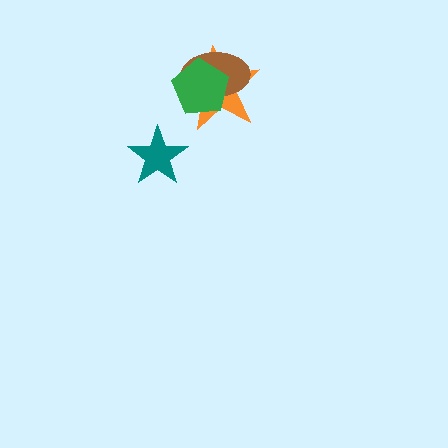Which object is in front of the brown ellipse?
The green pentagon is in front of the brown ellipse.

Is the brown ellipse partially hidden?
Yes, it is partially covered by another shape.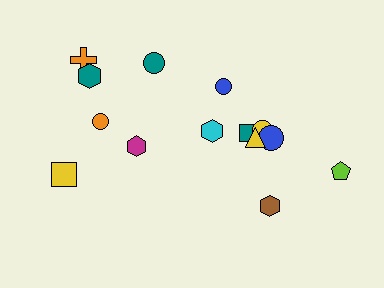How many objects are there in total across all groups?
There are 14 objects.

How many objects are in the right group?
There are 8 objects.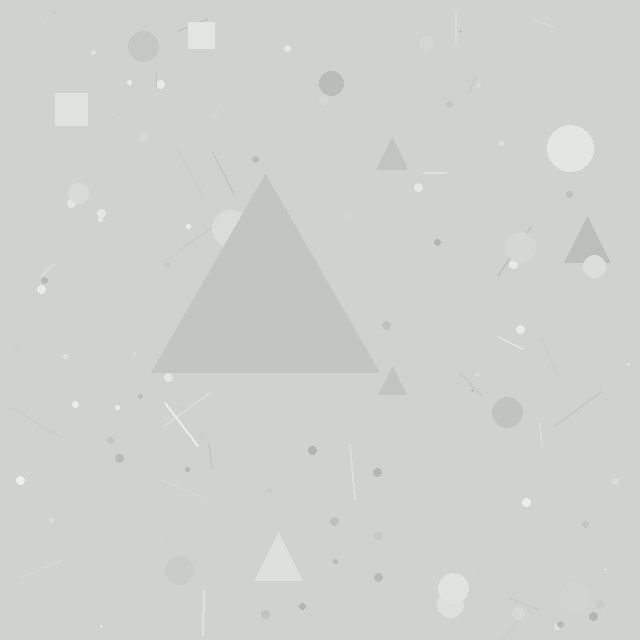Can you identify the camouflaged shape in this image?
The camouflaged shape is a triangle.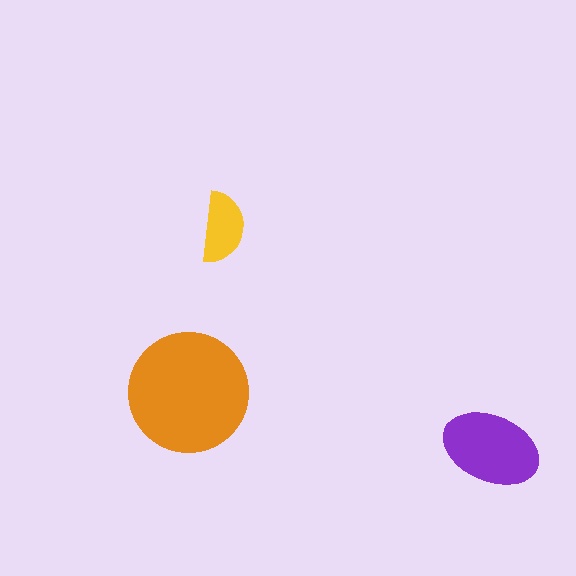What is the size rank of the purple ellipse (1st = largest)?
2nd.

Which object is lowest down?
The purple ellipse is bottommost.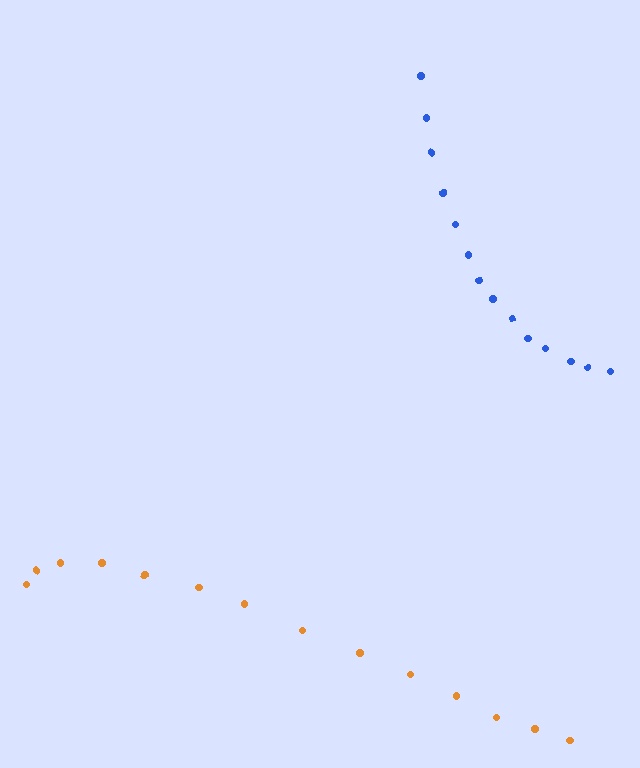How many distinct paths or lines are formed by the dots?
There are 2 distinct paths.